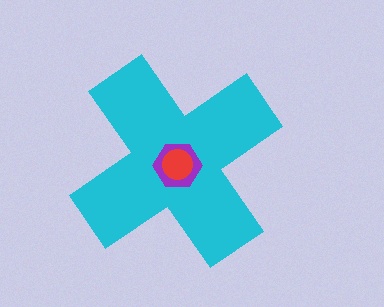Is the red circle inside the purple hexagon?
Yes.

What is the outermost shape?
The cyan cross.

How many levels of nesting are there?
3.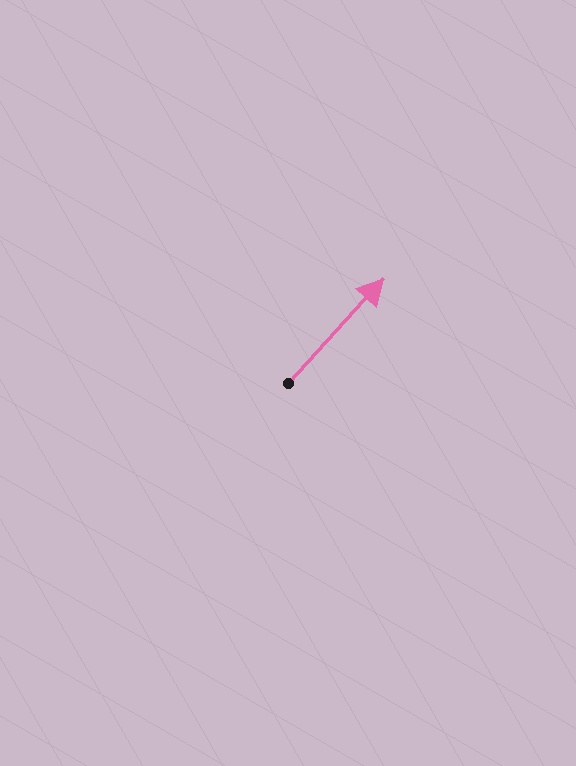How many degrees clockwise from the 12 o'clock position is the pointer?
Approximately 42 degrees.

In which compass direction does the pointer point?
Northeast.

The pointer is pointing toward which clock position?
Roughly 1 o'clock.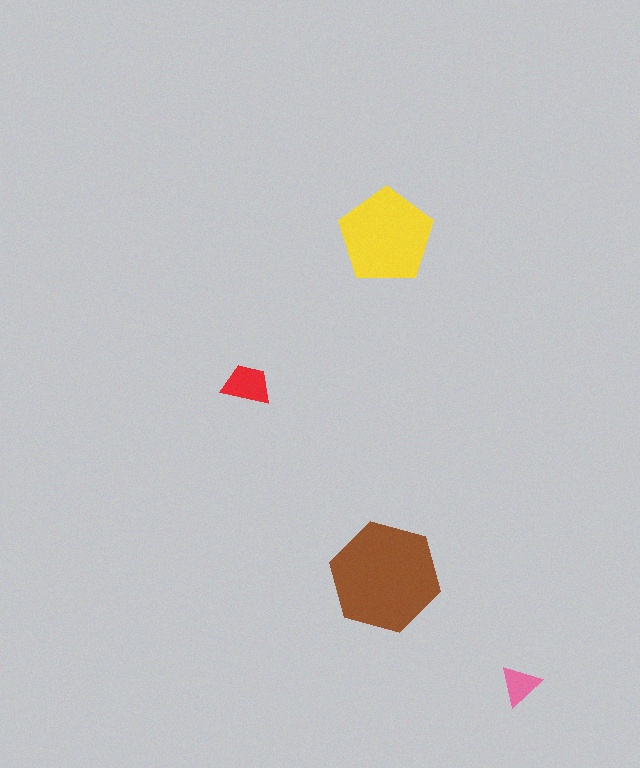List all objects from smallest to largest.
The pink triangle, the red trapezoid, the yellow pentagon, the brown hexagon.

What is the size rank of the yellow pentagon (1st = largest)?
2nd.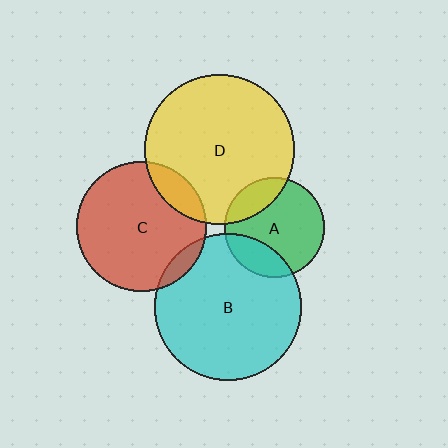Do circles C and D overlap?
Yes.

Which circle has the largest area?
Circle D (yellow).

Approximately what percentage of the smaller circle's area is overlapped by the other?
Approximately 15%.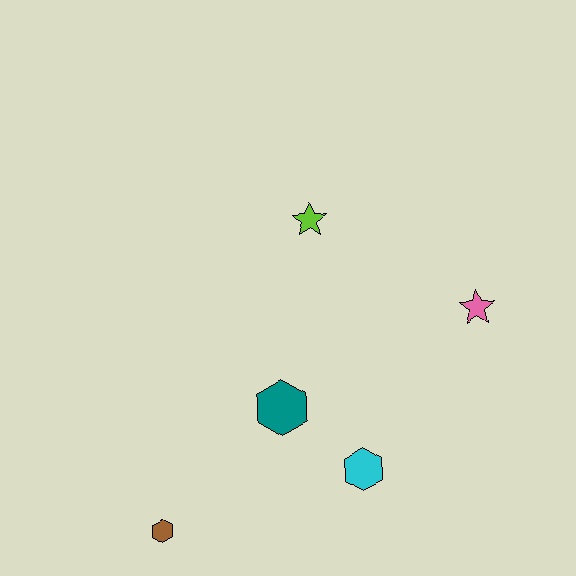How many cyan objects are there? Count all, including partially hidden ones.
There is 1 cyan object.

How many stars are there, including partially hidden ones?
There are 2 stars.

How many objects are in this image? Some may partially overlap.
There are 5 objects.